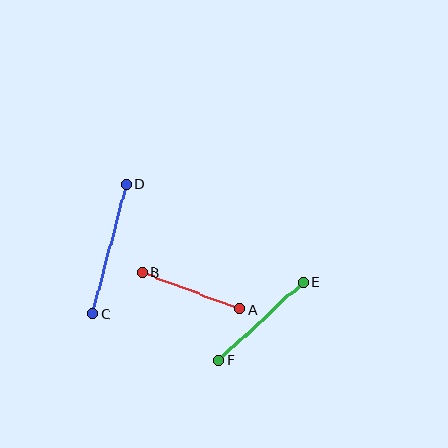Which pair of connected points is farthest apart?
Points C and D are farthest apart.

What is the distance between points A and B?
The distance is approximately 104 pixels.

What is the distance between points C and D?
The distance is approximately 134 pixels.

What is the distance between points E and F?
The distance is approximately 115 pixels.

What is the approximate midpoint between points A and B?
The midpoint is at approximately (191, 291) pixels.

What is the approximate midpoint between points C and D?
The midpoint is at approximately (109, 249) pixels.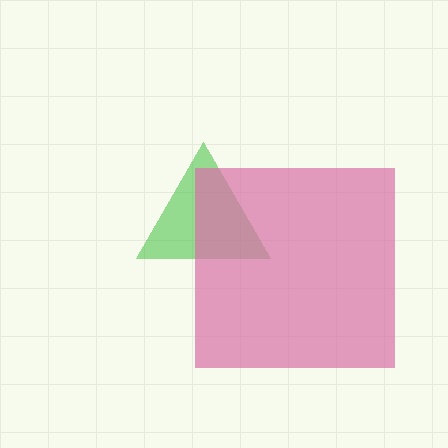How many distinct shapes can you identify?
There are 2 distinct shapes: a green triangle, a pink square.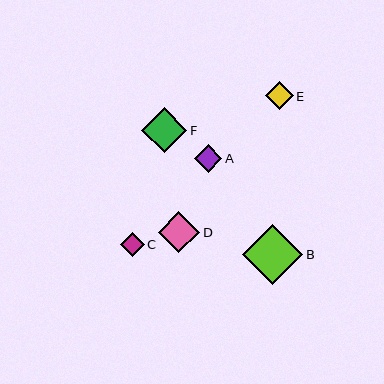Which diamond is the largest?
Diamond B is the largest with a size of approximately 60 pixels.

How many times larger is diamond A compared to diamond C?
Diamond A is approximately 1.2 times the size of diamond C.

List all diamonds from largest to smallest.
From largest to smallest: B, F, D, E, A, C.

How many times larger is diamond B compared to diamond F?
Diamond B is approximately 1.3 times the size of diamond F.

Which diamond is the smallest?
Diamond C is the smallest with a size of approximately 24 pixels.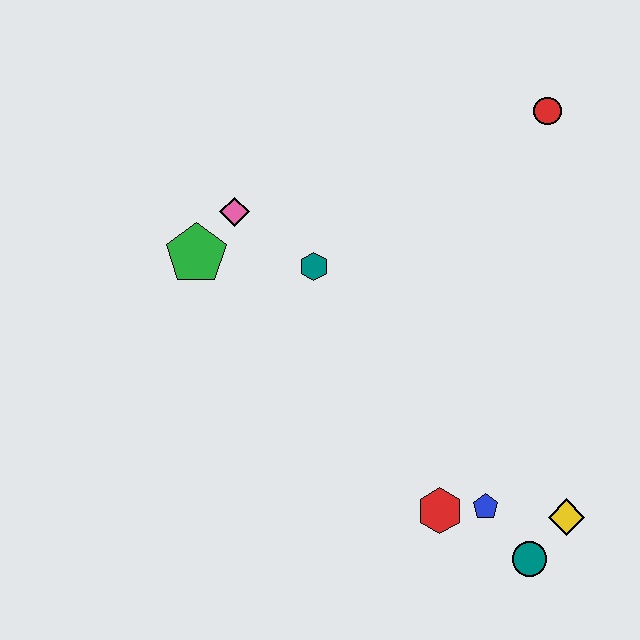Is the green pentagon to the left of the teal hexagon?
Yes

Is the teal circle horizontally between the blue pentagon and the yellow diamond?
Yes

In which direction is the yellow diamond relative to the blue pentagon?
The yellow diamond is to the right of the blue pentagon.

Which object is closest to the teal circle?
The yellow diamond is closest to the teal circle.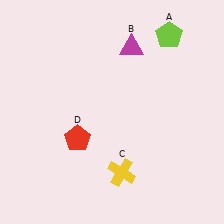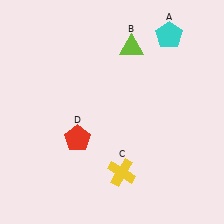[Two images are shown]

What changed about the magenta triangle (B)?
In Image 1, B is magenta. In Image 2, it changed to lime.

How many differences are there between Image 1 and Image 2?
There are 2 differences between the two images.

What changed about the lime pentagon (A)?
In Image 1, A is lime. In Image 2, it changed to cyan.